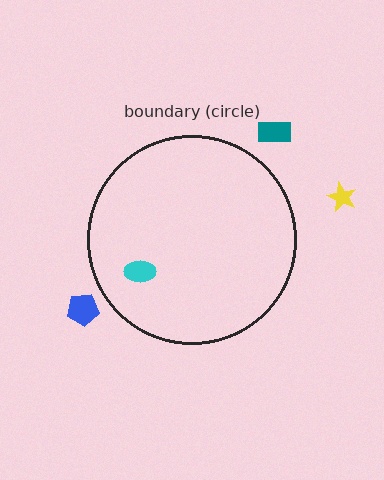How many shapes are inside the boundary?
1 inside, 3 outside.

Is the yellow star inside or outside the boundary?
Outside.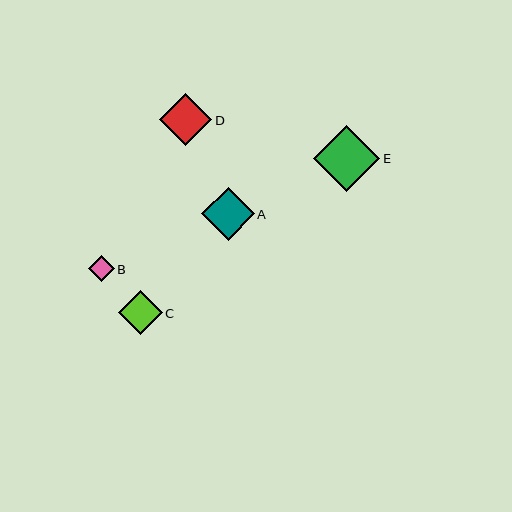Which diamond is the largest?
Diamond E is the largest with a size of approximately 67 pixels.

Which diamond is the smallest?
Diamond B is the smallest with a size of approximately 26 pixels.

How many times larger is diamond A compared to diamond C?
Diamond A is approximately 1.2 times the size of diamond C.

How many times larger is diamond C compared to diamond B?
Diamond C is approximately 1.7 times the size of diamond B.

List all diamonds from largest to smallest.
From largest to smallest: E, A, D, C, B.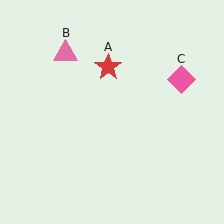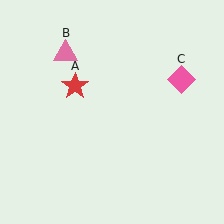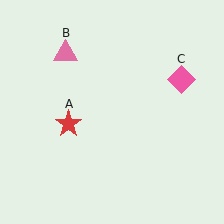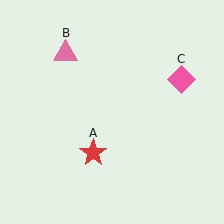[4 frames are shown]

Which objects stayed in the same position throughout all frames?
Pink triangle (object B) and pink diamond (object C) remained stationary.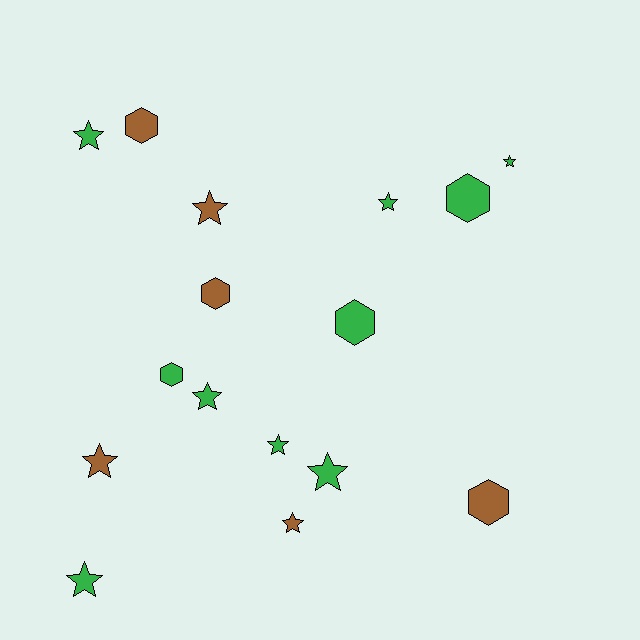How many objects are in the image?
There are 16 objects.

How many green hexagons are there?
There are 3 green hexagons.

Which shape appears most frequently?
Star, with 10 objects.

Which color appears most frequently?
Green, with 10 objects.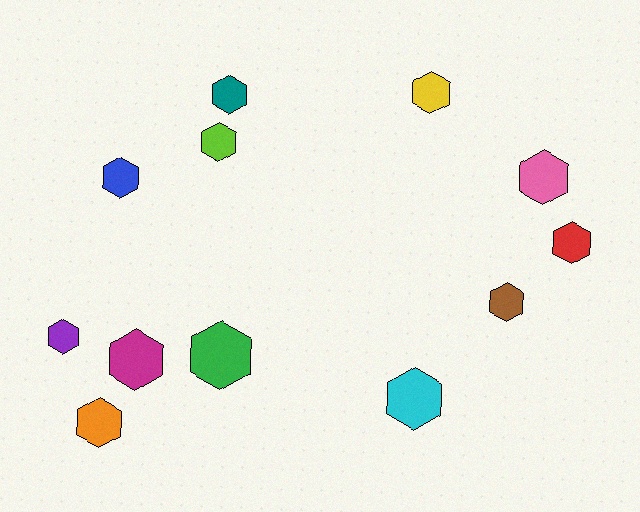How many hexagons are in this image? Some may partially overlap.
There are 12 hexagons.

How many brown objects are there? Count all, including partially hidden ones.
There is 1 brown object.